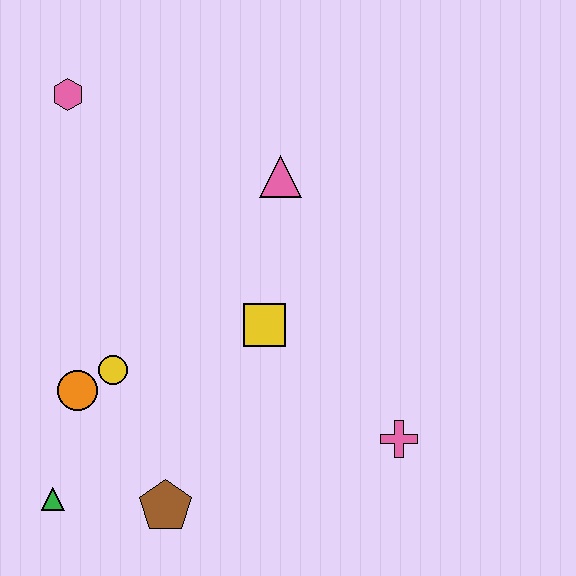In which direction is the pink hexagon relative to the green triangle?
The pink hexagon is above the green triangle.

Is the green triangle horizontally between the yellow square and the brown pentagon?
No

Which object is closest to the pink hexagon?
The pink triangle is closest to the pink hexagon.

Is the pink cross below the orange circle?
Yes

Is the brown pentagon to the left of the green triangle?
No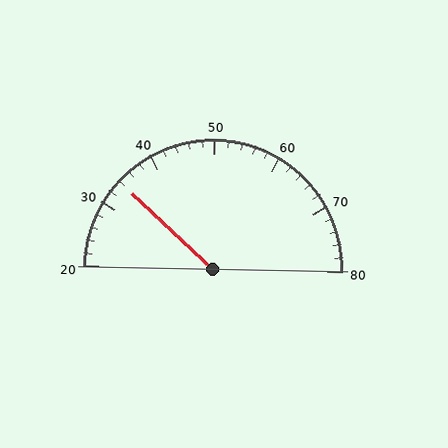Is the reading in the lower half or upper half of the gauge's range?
The reading is in the lower half of the range (20 to 80).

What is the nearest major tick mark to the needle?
The nearest major tick mark is 30.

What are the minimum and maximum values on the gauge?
The gauge ranges from 20 to 80.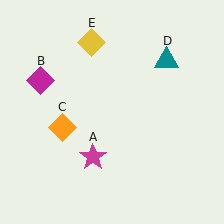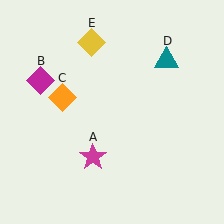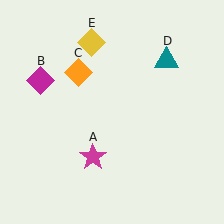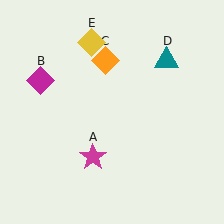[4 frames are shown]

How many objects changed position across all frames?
1 object changed position: orange diamond (object C).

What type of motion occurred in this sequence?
The orange diamond (object C) rotated clockwise around the center of the scene.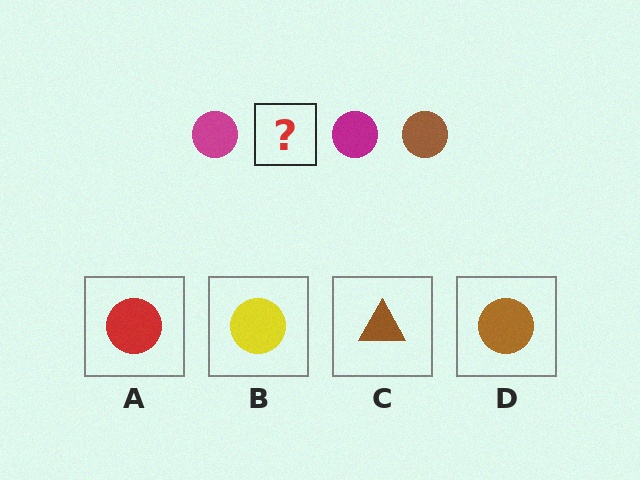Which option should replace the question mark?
Option D.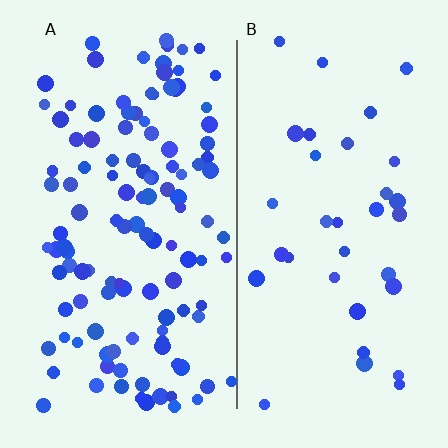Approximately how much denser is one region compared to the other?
Approximately 3.5× — region A over region B.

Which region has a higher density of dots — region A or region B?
A (the left).